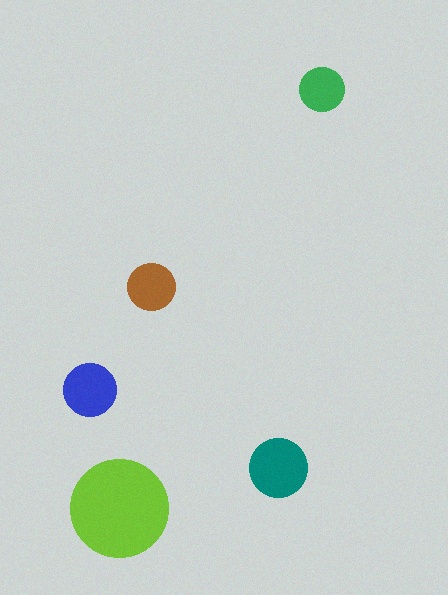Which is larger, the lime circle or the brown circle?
The lime one.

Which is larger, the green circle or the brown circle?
The brown one.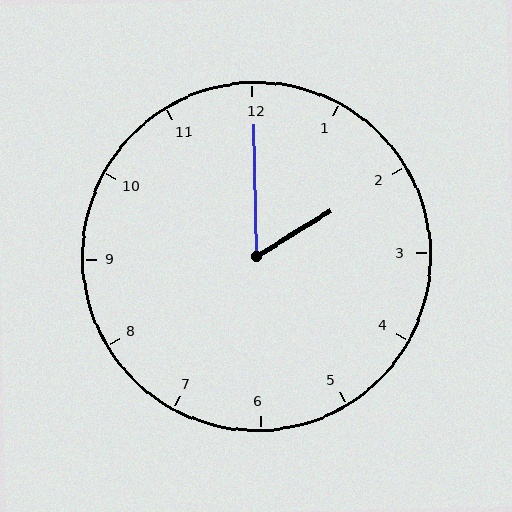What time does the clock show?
2:00.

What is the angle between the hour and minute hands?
Approximately 60 degrees.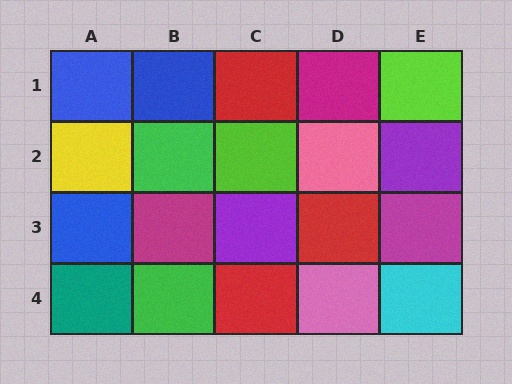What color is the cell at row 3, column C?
Purple.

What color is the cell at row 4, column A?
Teal.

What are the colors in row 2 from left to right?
Yellow, green, lime, pink, purple.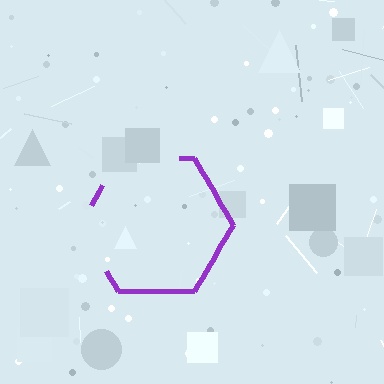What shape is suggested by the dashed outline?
The dashed outline suggests a hexagon.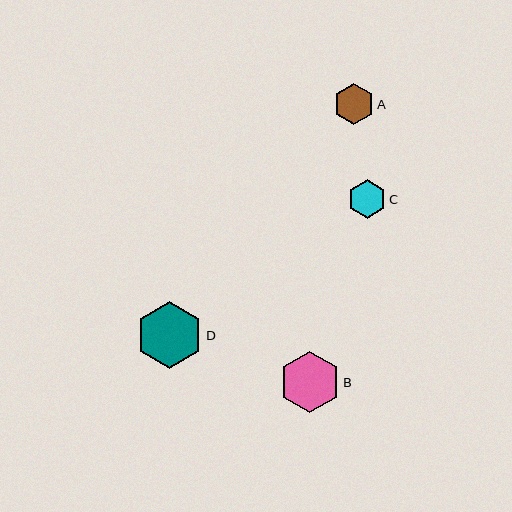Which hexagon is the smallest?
Hexagon C is the smallest with a size of approximately 38 pixels.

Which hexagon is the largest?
Hexagon D is the largest with a size of approximately 67 pixels.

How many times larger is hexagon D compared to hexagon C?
Hexagon D is approximately 1.7 times the size of hexagon C.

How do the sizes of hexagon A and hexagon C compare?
Hexagon A and hexagon C are approximately the same size.